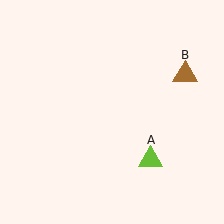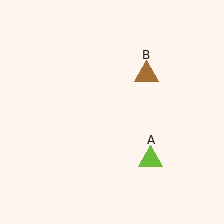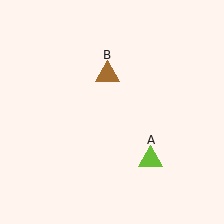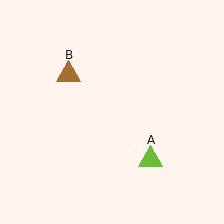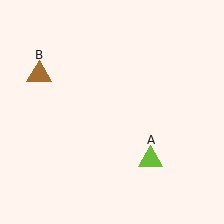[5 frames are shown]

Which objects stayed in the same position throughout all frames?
Lime triangle (object A) remained stationary.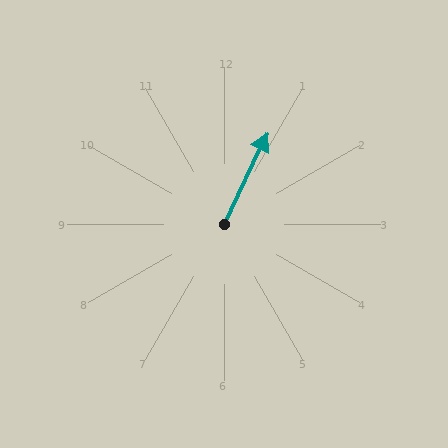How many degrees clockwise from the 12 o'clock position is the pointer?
Approximately 25 degrees.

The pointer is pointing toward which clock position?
Roughly 1 o'clock.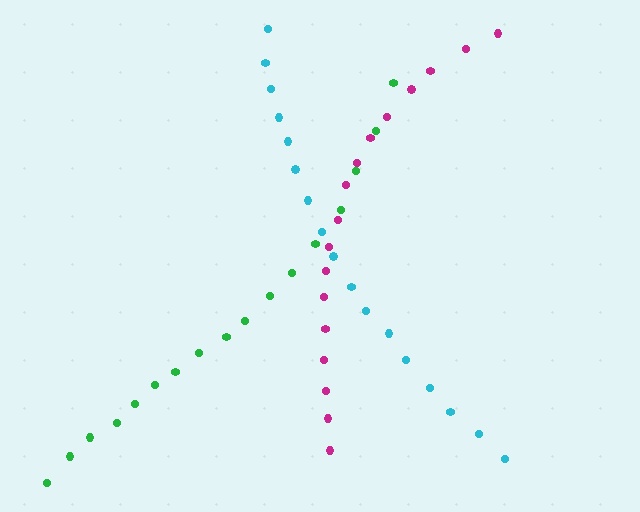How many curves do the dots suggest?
There are 3 distinct paths.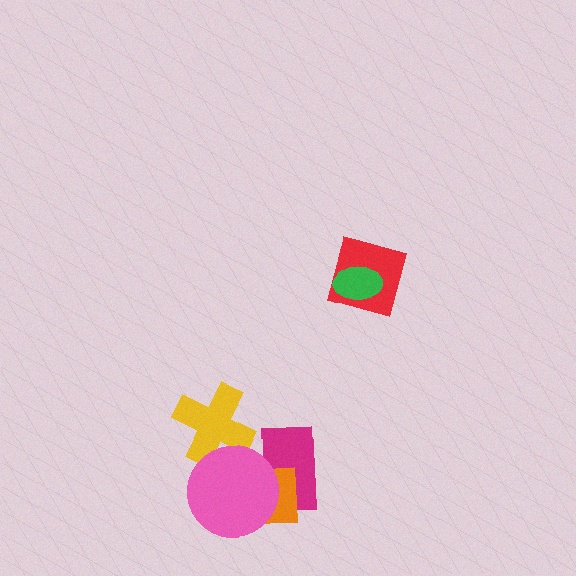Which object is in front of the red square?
The green ellipse is in front of the red square.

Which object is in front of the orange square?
The pink circle is in front of the orange square.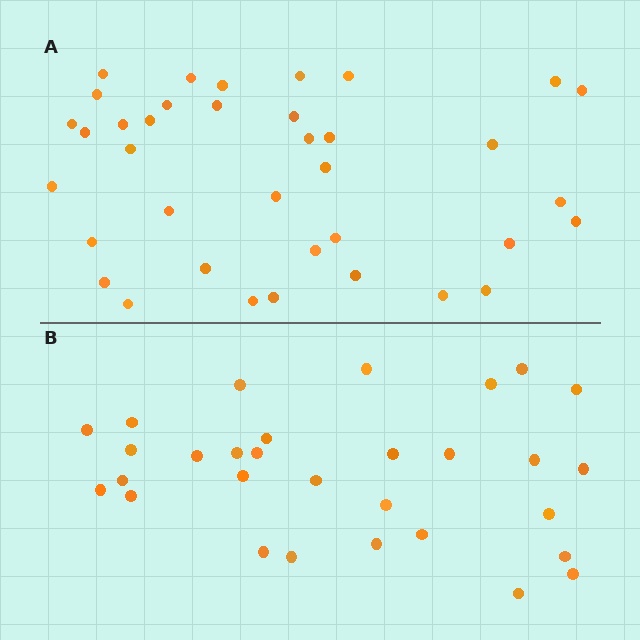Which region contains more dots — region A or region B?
Region A (the top region) has more dots.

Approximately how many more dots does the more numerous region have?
Region A has roughly 8 or so more dots than region B.